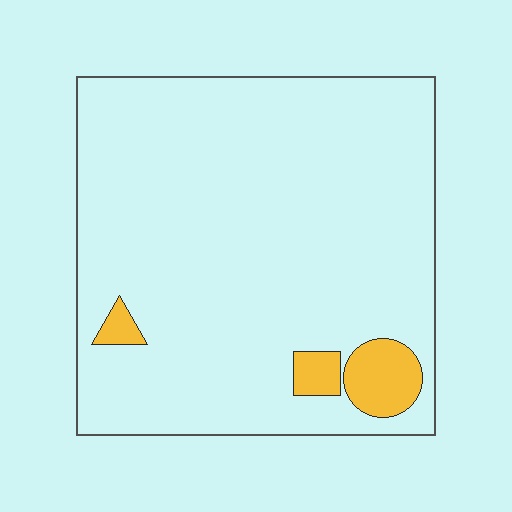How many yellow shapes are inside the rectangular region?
3.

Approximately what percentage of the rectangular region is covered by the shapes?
Approximately 5%.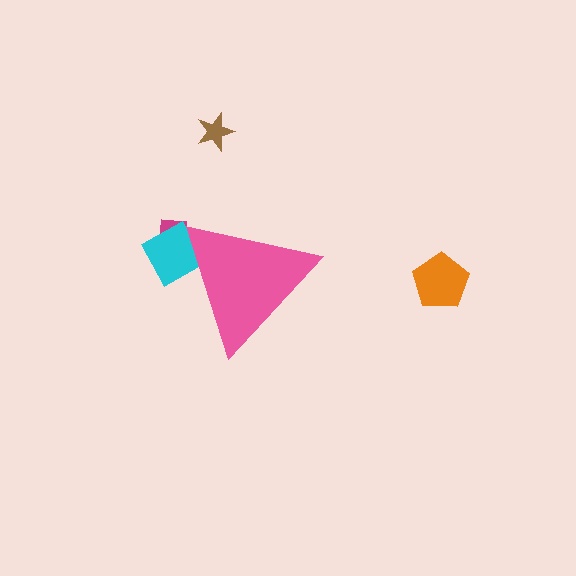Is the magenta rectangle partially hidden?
Yes, the magenta rectangle is partially hidden behind the pink triangle.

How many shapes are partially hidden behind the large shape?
2 shapes are partially hidden.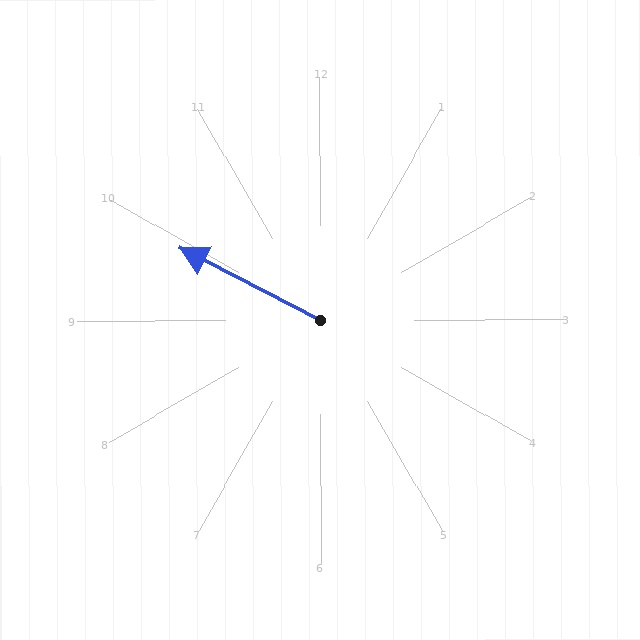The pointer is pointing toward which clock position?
Roughly 10 o'clock.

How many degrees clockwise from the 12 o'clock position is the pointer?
Approximately 297 degrees.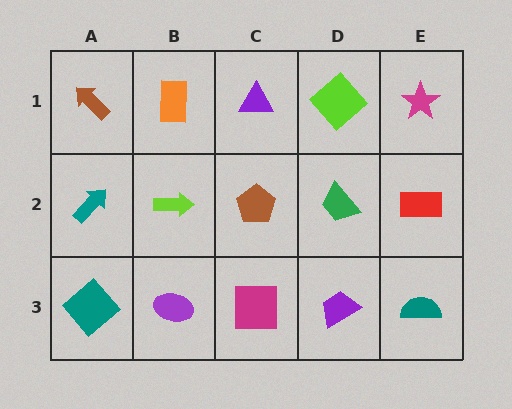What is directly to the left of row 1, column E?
A lime diamond.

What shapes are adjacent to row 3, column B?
A lime arrow (row 2, column B), a teal diamond (row 3, column A), a magenta square (row 3, column C).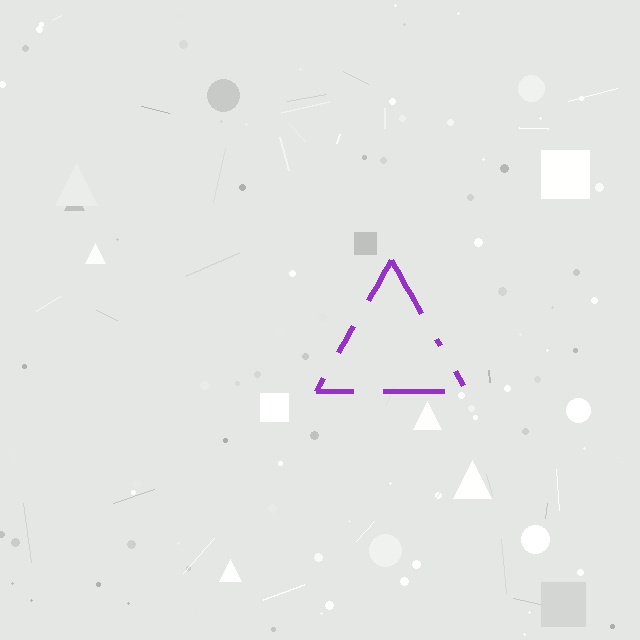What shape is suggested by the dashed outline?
The dashed outline suggests a triangle.